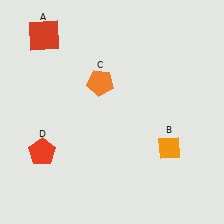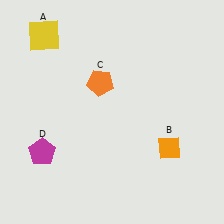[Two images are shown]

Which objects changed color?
A changed from red to yellow. D changed from red to magenta.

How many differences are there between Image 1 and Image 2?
There are 2 differences between the two images.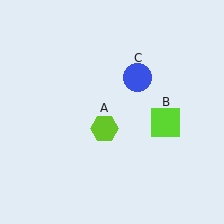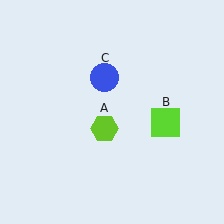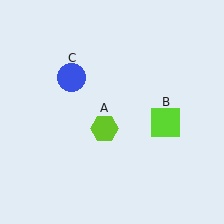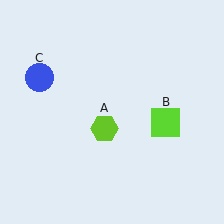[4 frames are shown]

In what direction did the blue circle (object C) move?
The blue circle (object C) moved left.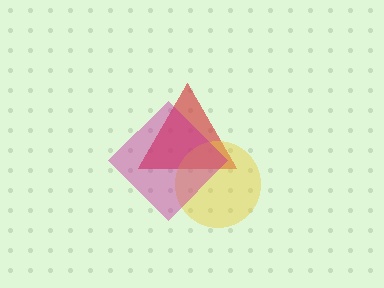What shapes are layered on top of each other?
The layered shapes are: a red triangle, a yellow circle, a magenta diamond.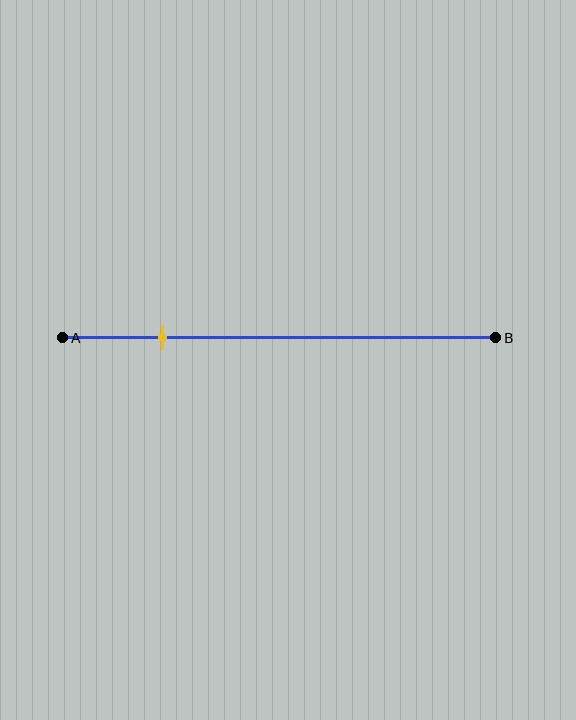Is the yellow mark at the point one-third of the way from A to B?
No, the mark is at about 25% from A, not at the 33% one-third point.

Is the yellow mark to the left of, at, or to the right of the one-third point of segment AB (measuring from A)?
The yellow mark is to the left of the one-third point of segment AB.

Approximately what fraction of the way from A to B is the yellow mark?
The yellow mark is approximately 25% of the way from A to B.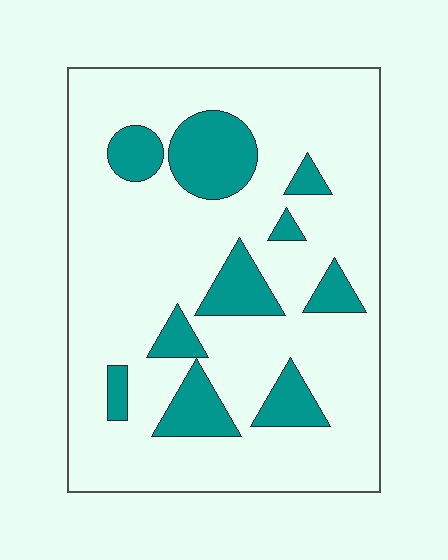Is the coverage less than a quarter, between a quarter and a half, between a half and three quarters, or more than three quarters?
Less than a quarter.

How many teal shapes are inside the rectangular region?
10.